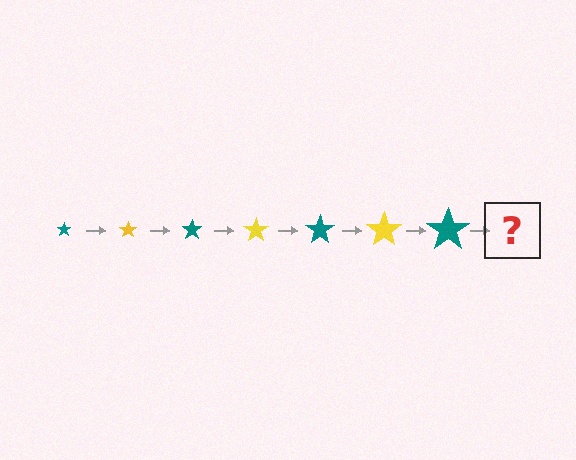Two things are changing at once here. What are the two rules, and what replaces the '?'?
The two rules are that the star grows larger each step and the color cycles through teal and yellow. The '?' should be a yellow star, larger than the previous one.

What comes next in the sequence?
The next element should be a yellow star, larger than the previous one.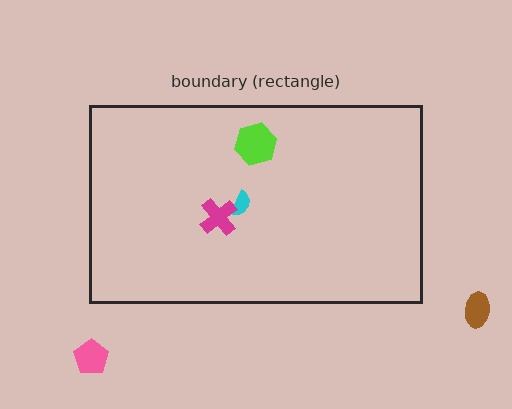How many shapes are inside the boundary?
3 inside, 2 outside.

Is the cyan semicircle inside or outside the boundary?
Inside.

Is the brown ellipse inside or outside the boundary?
Outside.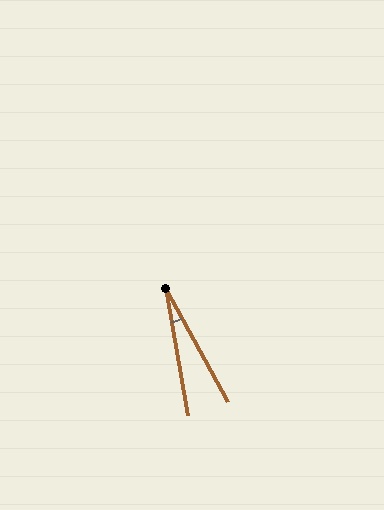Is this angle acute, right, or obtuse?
It is acute.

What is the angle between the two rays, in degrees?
Approximately 19 degrees.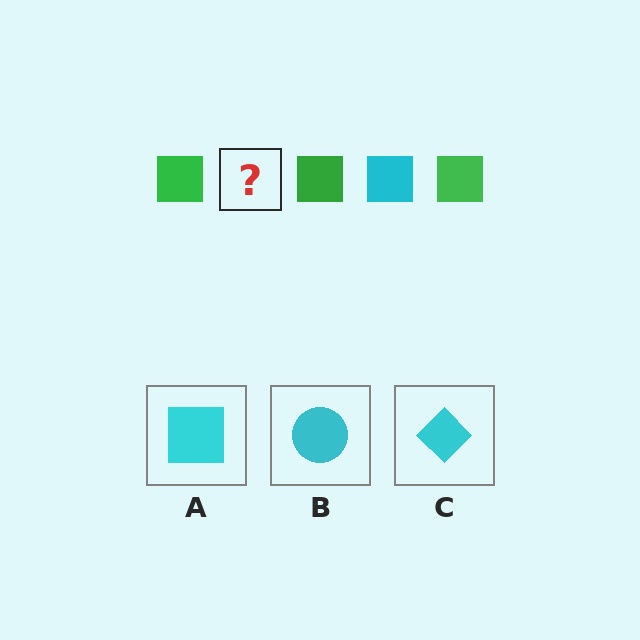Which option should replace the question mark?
Option A.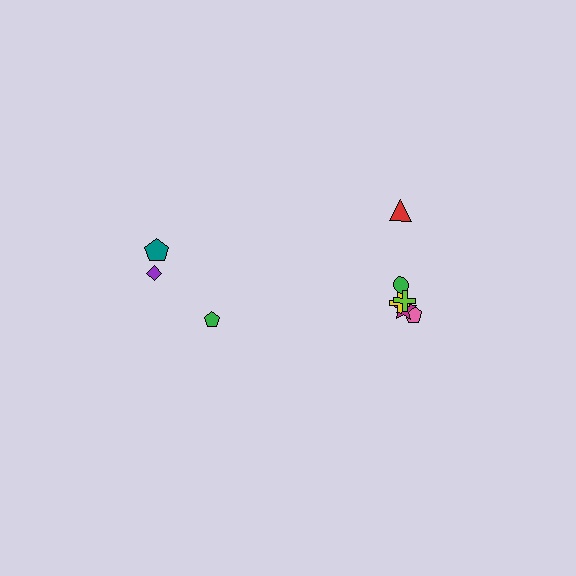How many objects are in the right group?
There are 6 objects.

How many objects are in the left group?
There are 3 objects.